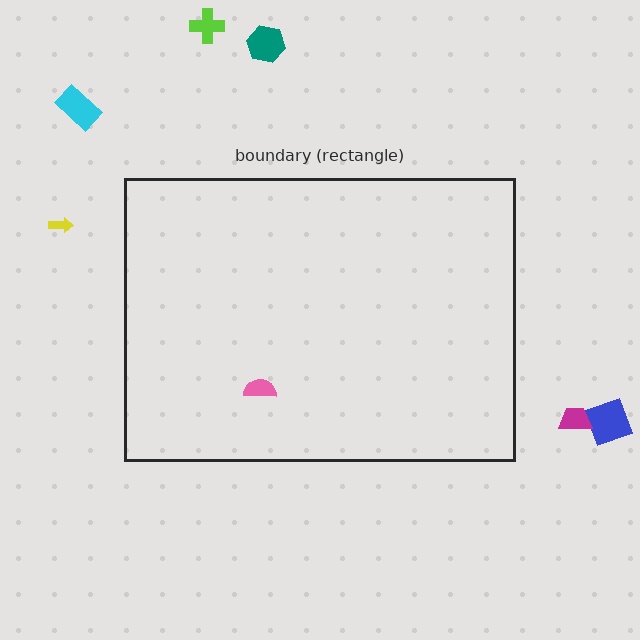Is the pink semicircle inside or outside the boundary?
Inside.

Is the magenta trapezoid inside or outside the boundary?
Outside.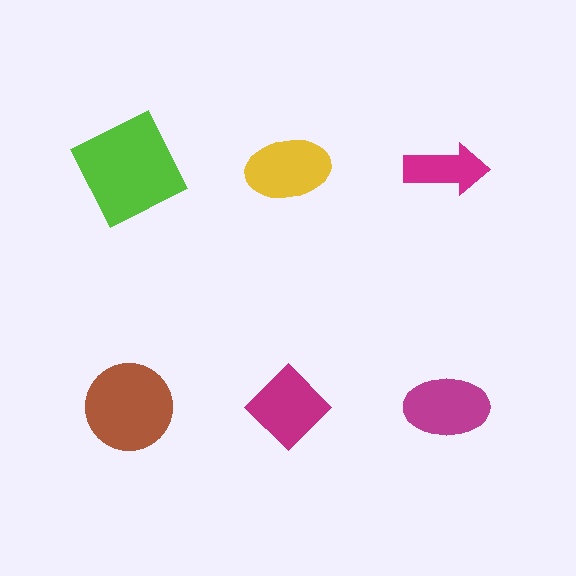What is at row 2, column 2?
A magenta diamond.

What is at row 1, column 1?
A lime square.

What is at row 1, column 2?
A yellow ellipse.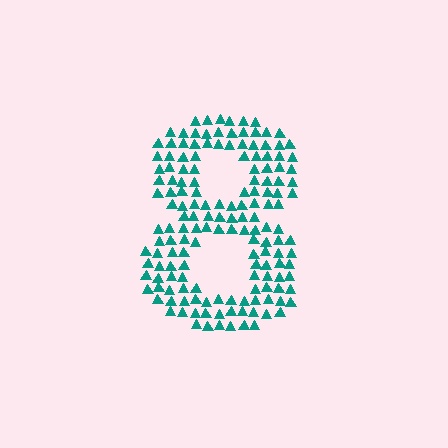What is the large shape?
The large shape is the digit 8.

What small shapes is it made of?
It is made of small triangles.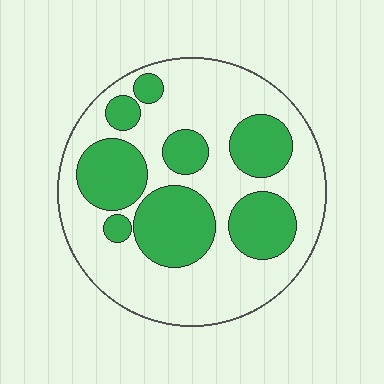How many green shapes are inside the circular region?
8.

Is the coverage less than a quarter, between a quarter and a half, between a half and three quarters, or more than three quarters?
Between a quarter and a half.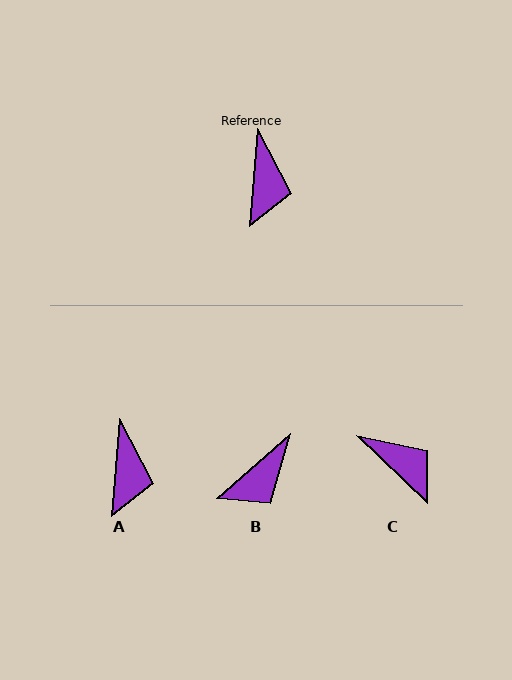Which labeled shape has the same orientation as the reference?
A.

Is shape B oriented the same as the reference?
No, it is off by about 44 degrees.